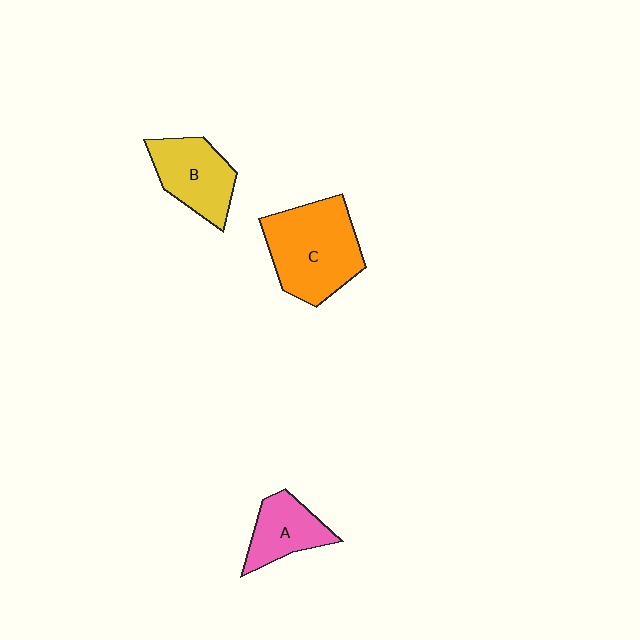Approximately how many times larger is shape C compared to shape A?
Approximately 1.9 times.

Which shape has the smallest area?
Shape A (pink).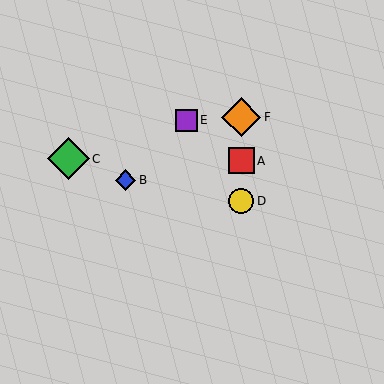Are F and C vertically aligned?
No, F is at x≈241 and C is at x≈68.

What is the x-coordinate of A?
Object A is at x≈241.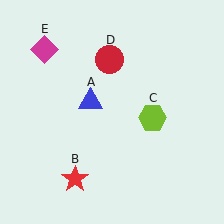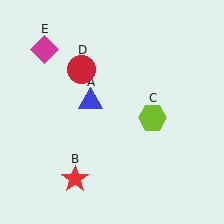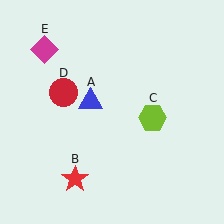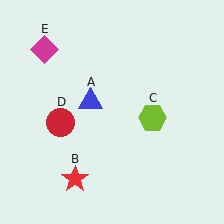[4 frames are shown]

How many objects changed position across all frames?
1 object changed position: red circle (object D).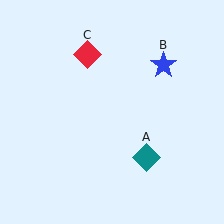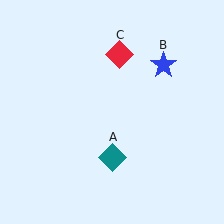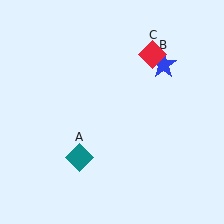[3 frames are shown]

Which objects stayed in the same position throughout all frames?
Blue star (object B) remained stationary.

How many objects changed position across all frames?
2 objects changed position: teal diamond (object A), red diamond (object C).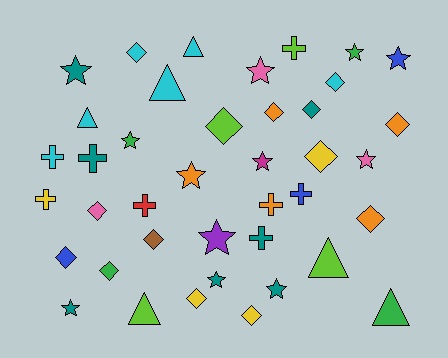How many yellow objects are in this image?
There are 4 yellow objects.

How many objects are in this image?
There are 40 objects.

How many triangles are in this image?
There are 6 triangles.